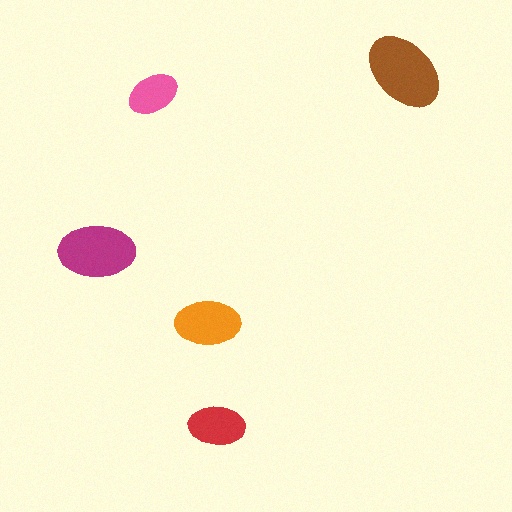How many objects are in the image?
There are 5 objects in the image.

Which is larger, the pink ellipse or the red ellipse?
The red one.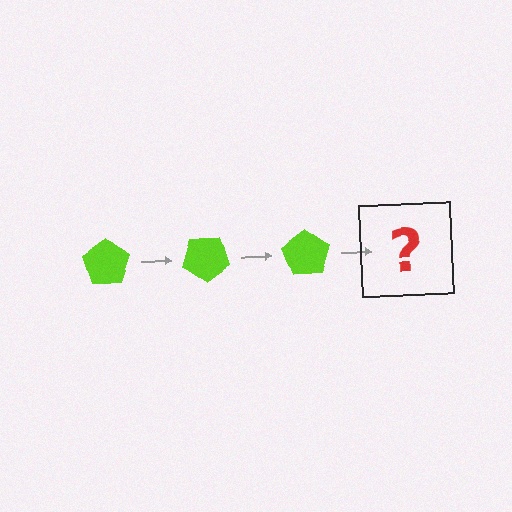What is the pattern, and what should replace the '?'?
The pattern is that the pentagon rotates 35 degrees each step. The '?' should be a lime pentagon rotated 105 degrees.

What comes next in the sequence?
The next element should be a lime pentagon rotated 105 degrees.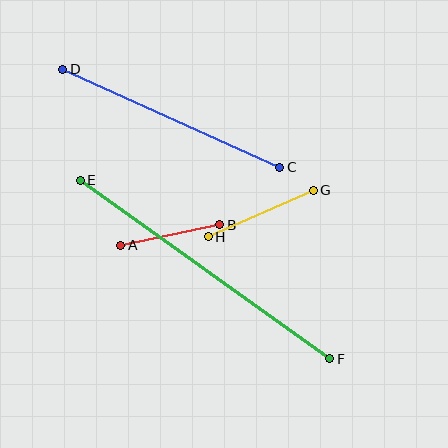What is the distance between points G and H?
The distance is approximately 115 pixels.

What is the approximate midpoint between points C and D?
The midpoint is at approximately (171, 118) pixels.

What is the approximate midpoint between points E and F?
The midpoint is at approximately (205, 269) pixels.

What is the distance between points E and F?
The distance is approximately 307 pixels.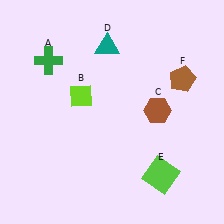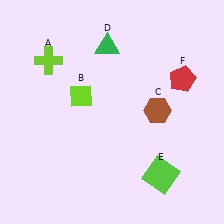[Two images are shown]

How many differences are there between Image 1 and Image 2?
There are 3 differences between the two images.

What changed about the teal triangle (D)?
In Image 1, D is teal. In Image 2, it changed to green.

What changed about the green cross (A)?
In Image 1, A is green. In Image 2, it changed to lime.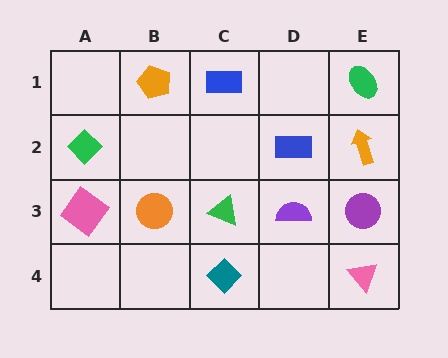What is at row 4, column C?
A teal diamond.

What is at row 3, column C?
A green triangle.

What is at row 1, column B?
An orange pentagon.